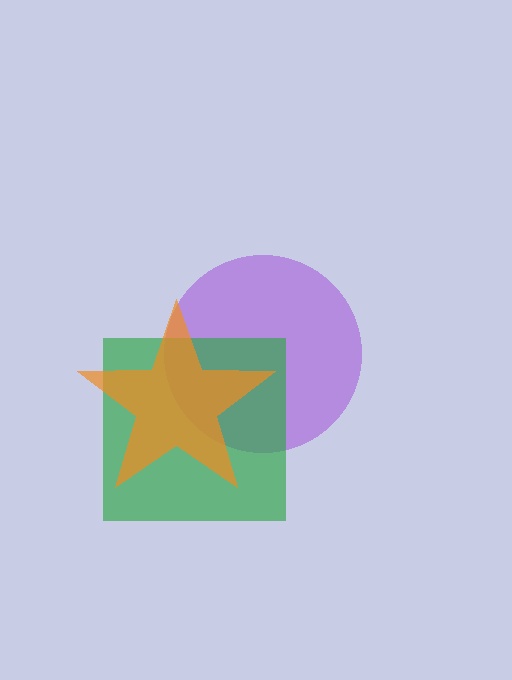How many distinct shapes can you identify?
There are 3 distinct shapes: a purple circle, a green square, an orange star.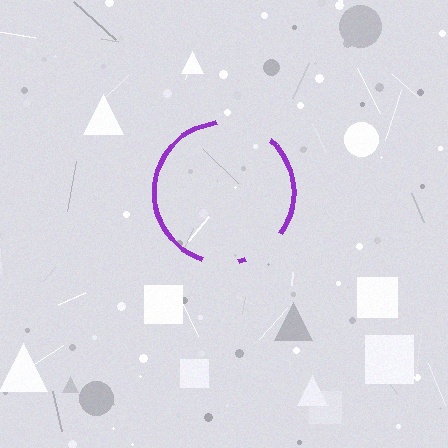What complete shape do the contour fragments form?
The contour fragments form a circle.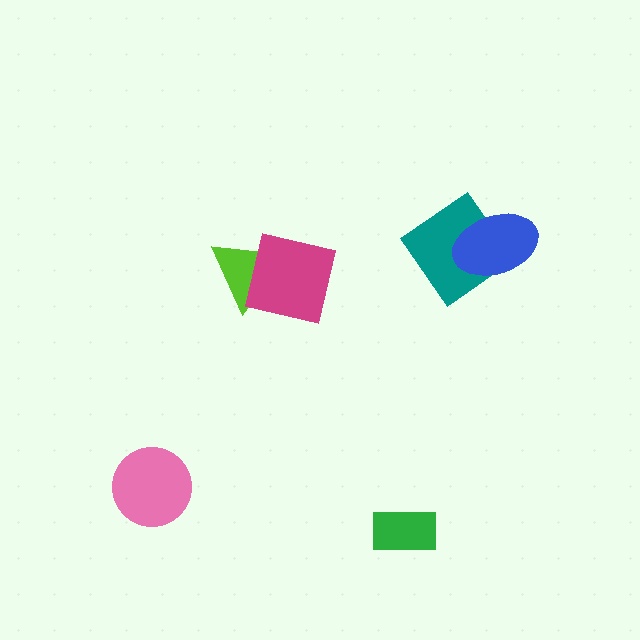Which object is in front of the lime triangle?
The magenta square is in front of the lime triangle.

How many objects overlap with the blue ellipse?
1 object overlaps with the blue ellipse.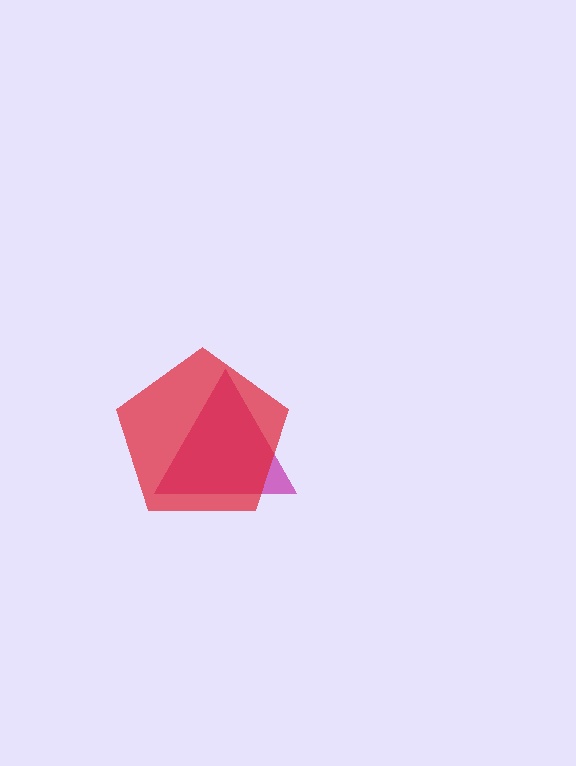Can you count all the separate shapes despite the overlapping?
Yes, there are 2 separate shapes.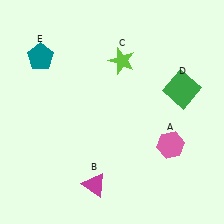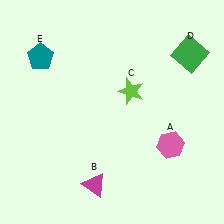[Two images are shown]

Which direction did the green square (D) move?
The green square (D) moved up.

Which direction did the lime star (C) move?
The lime star (C) moved down.